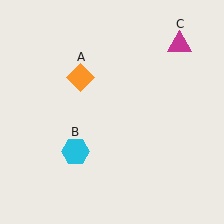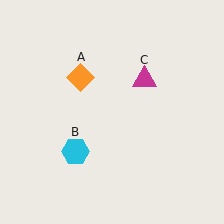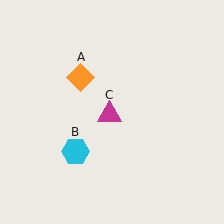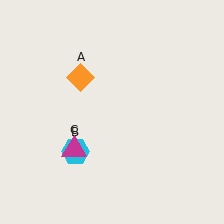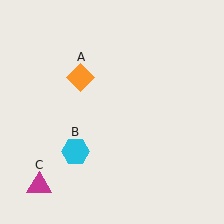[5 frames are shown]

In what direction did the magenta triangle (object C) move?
The magenta triangle (object C) moved down and to the left.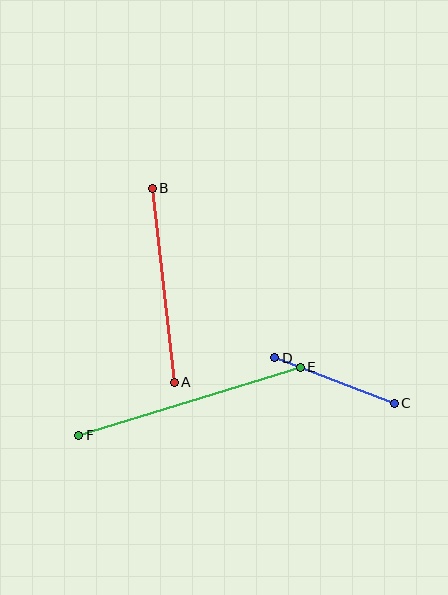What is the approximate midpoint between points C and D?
The midpoint is at approximately (334, 381) pixels.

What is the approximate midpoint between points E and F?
The midpoint is at approximately (190, 401) pixels.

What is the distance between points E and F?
The distance is approximately 232 pixels.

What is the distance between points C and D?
The distance is approximately 128 pixels.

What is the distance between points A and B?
The distance is approximately 196 pixels.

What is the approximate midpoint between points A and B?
The midpoint is at approximately (163, 285) pixels.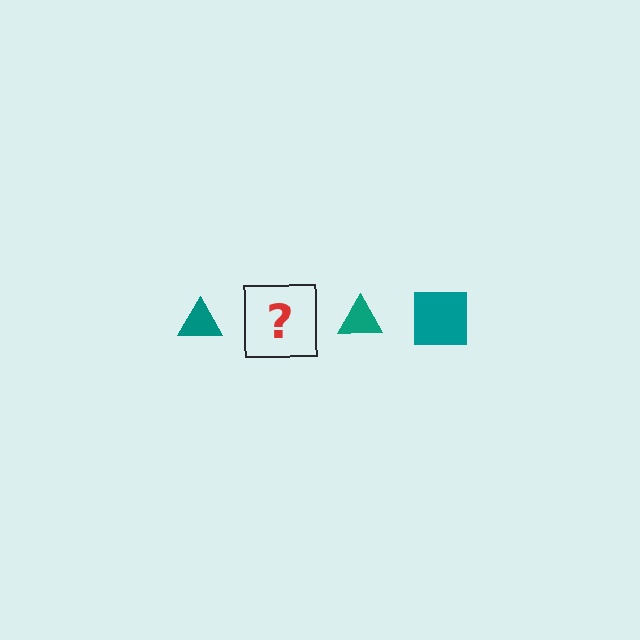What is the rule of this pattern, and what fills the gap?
The rule is that the pattern cycles through triangle, square shapes in teal. The gap should be filled with a teal square.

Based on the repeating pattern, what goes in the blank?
The blank should be a teal square.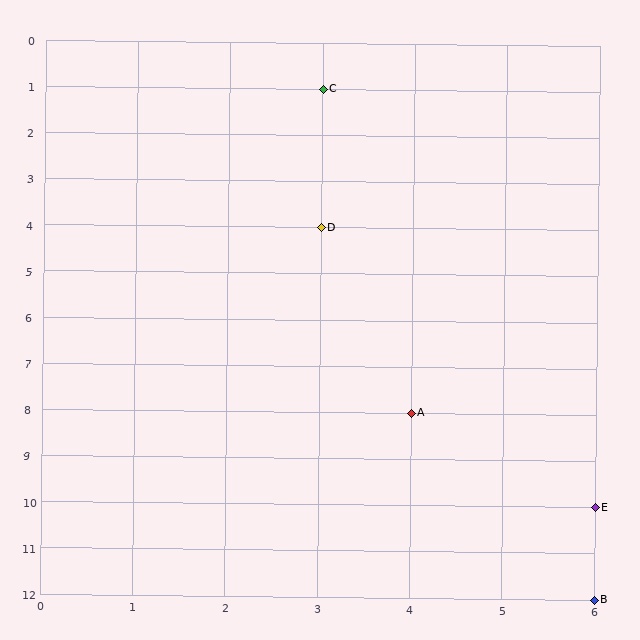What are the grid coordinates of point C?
Point C is at grid coordinates (3, 1).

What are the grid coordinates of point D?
Point D is at grid coordinates (3, 4).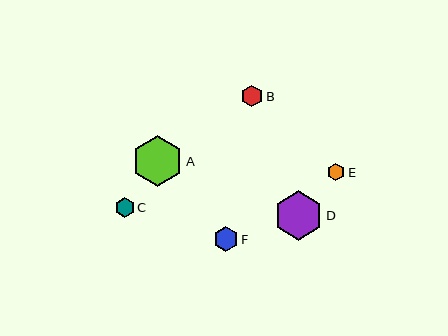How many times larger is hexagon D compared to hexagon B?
Hexagon D is approximately 2.3 times the size of hexagon B.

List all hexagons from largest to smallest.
From largest to smallest: A, D, F, B, C, E.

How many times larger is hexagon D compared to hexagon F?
Hexagon D is approximately 2.0 times the size of hexagon F.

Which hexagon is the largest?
Hexagon A is the largest with a size of approximately 51 pixels.